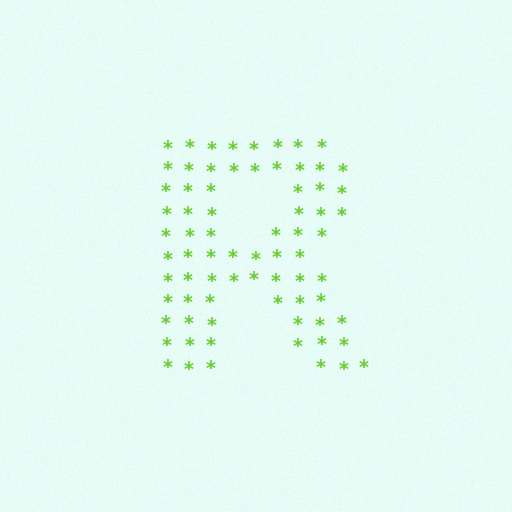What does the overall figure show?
The overall figure shows the letter R.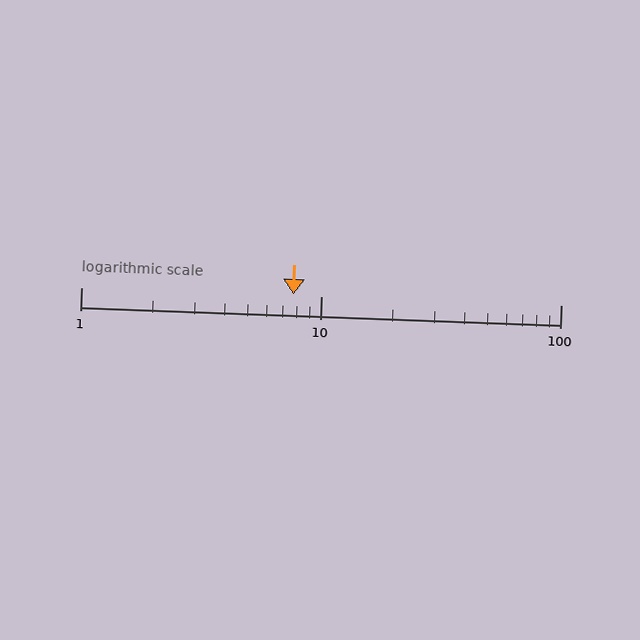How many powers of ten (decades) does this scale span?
The scale spans 2 decades, from 1 to 100.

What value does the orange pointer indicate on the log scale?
The pointer indicates approximately 7.7.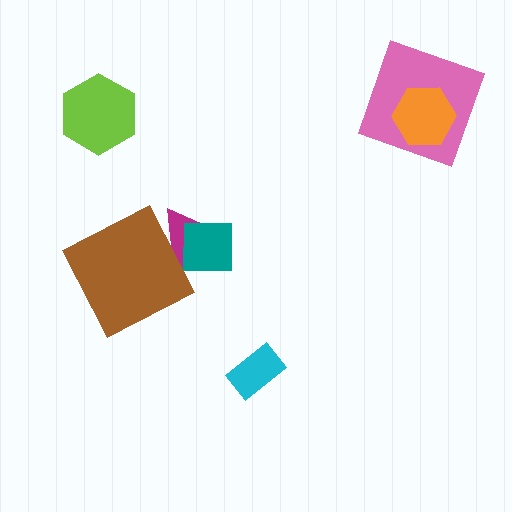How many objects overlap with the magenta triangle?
2 objects overlap with the magenta triangle.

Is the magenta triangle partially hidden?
Yes, it is partially covered by another shape.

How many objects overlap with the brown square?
1 object overlaps with the brown square.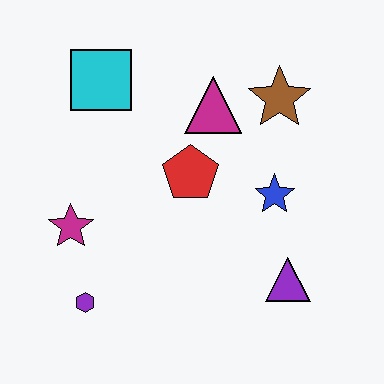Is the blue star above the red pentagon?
No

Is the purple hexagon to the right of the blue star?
No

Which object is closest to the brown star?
The magenta triangle is closest to the brown star.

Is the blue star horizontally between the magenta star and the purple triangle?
Yes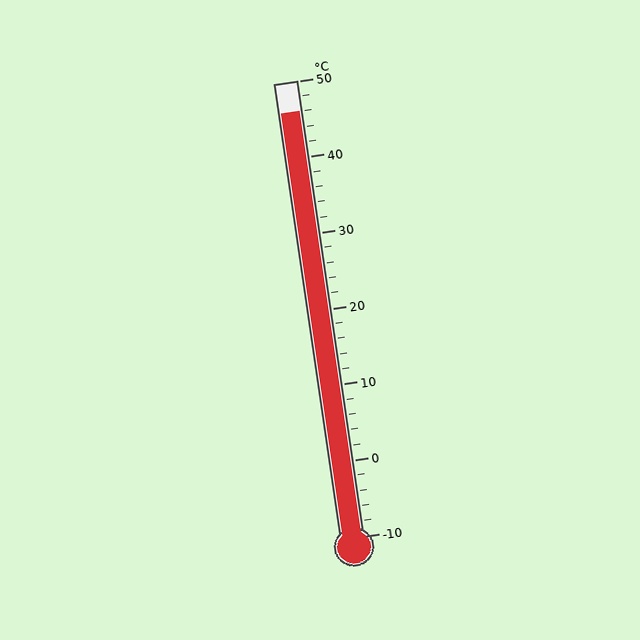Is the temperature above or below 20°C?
The temperature is above 20°C.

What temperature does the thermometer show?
The thermometer shows approximately 46°C.